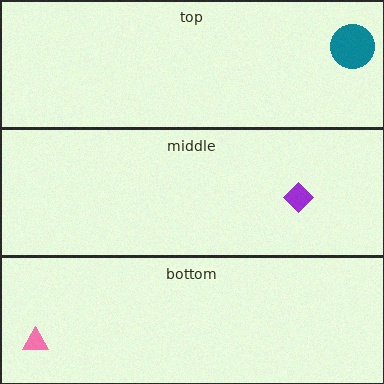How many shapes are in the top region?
1.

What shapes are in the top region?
The teal circle.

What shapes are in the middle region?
The purple diamond.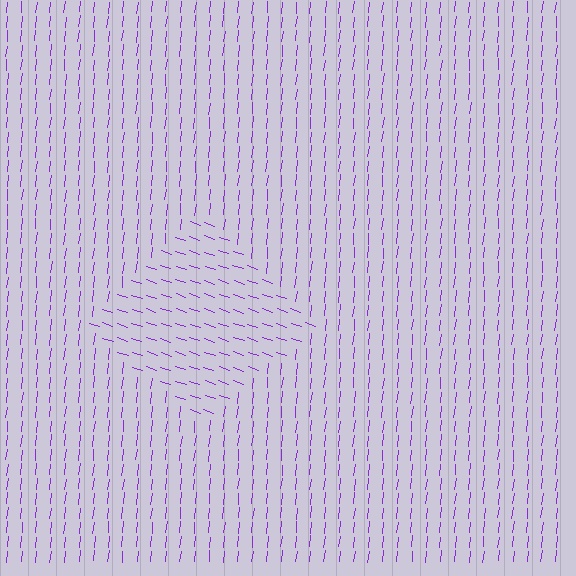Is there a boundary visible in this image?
Yes, there is a texture boundary formed by a change in line orientation.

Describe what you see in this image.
The image is filled with small purple line segments. A diamond region in the image has lines oriented differently from the surrounding lines, creating a visible texture boundary.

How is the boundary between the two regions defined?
The boundary is defined purely by a change in line orientation (approximately 77 degrees difference). All lines are the same color and thickness.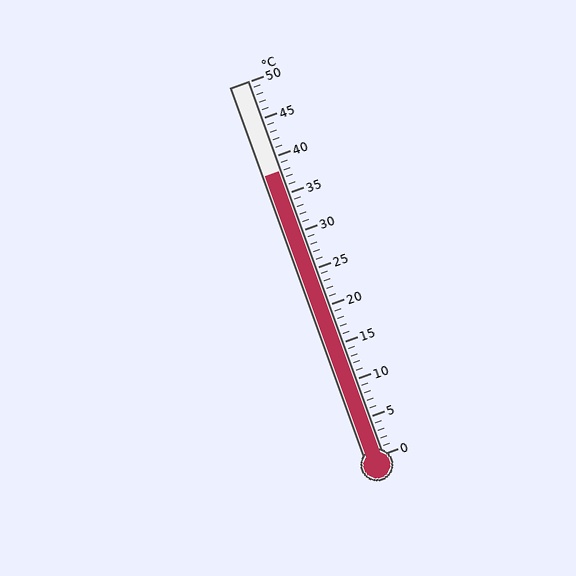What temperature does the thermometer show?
The thermometer shows approximately 38°C.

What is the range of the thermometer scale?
The thermometer scale ranges from 0°C to 50°C.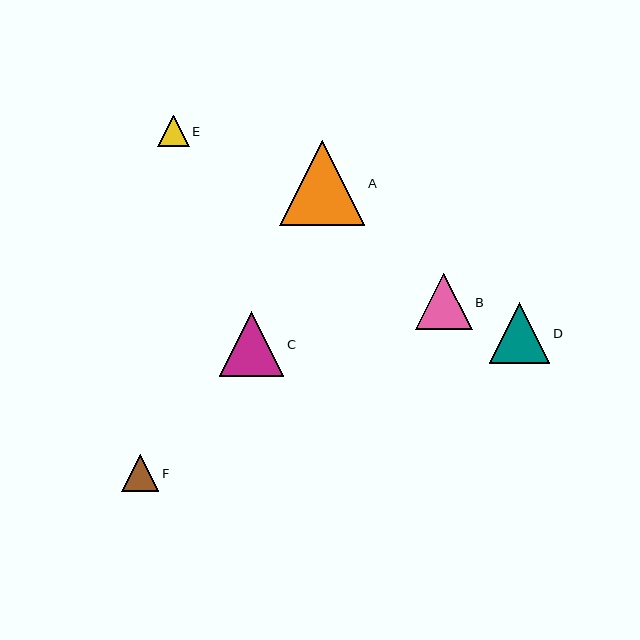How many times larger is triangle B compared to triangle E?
Triangle B is approximately 1.8 times the size of triangle E.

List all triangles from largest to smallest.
From largest to smallest: A, C, D, B, F, E.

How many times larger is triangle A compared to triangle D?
Triangle A is approximately 1.4 times the size of triangle D.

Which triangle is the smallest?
Triangle E is the smallest with a size of approximately 32 pixels.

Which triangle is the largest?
Triangle A is the largest with a size of approximately 85 pixels.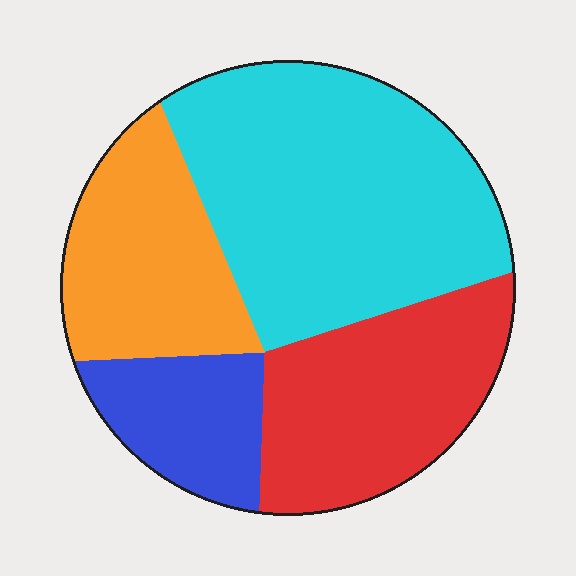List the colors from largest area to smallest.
From largest to smallest: cyan, red, orange, blue.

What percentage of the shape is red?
Red takes up less than a quarter of the shape.